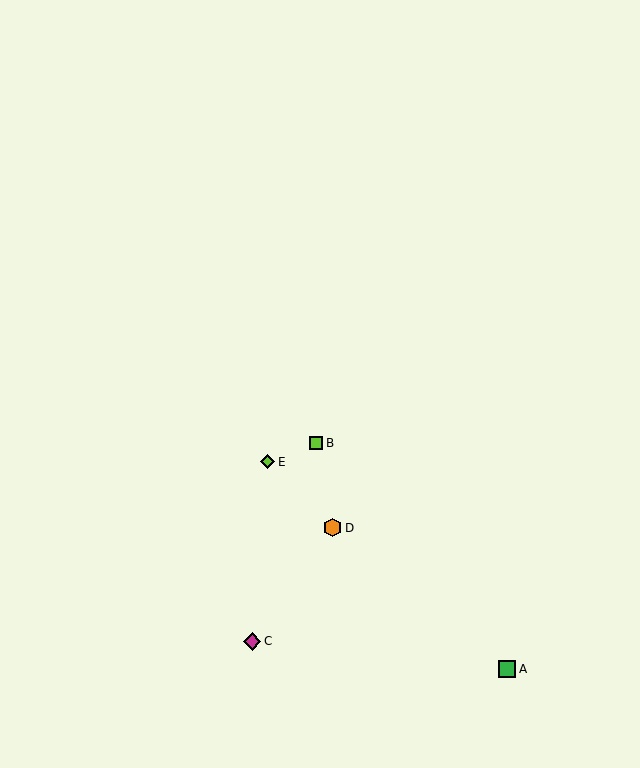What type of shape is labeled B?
Shape B is a lime square.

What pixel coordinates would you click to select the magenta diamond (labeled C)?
Click at (252, 641) to select the magenta diamond C.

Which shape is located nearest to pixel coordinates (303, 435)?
The lime square (labeled B) at (316, 443) is nearest to that location.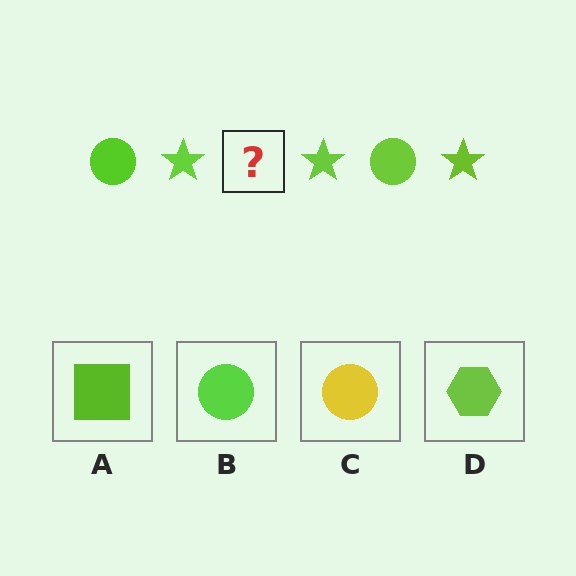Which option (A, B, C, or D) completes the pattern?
B.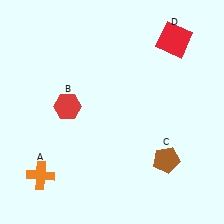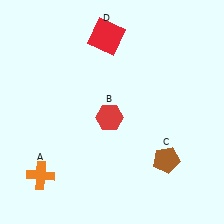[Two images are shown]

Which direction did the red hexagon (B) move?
The red hexagon (B) moved right.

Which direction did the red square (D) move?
The red square (D) moved left.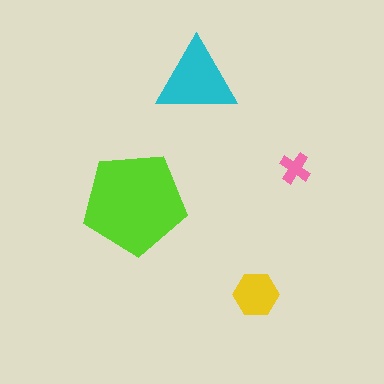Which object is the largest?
The lime pentagon.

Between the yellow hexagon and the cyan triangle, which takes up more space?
The cyan triangle.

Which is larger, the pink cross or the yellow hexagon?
The yellow hexagon.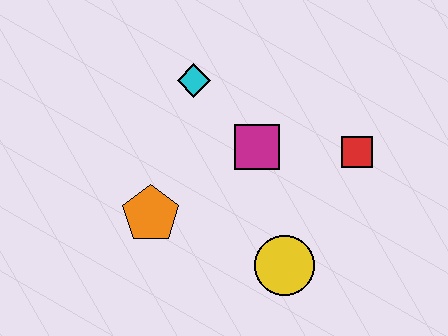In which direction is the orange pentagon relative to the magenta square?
The orange pentagon is to the left of the magenta square.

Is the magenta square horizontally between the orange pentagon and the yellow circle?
Yes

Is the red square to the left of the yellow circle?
No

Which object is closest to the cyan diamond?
The magenta square is closest to the cyan diamond.